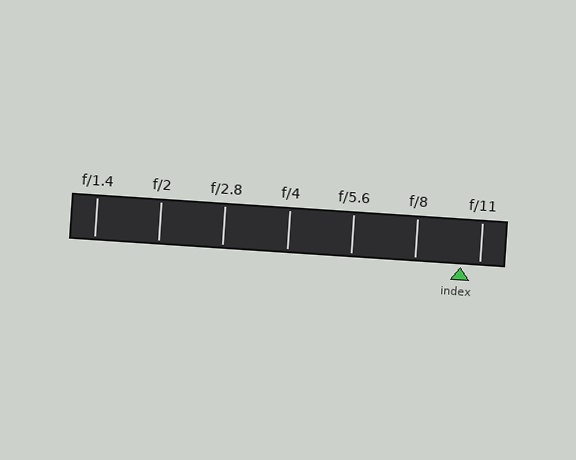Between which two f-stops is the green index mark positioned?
The index mark is between f/8 and f/11.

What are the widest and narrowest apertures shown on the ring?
The widest aperture shown is f/1.4 and the narrowest is f/11.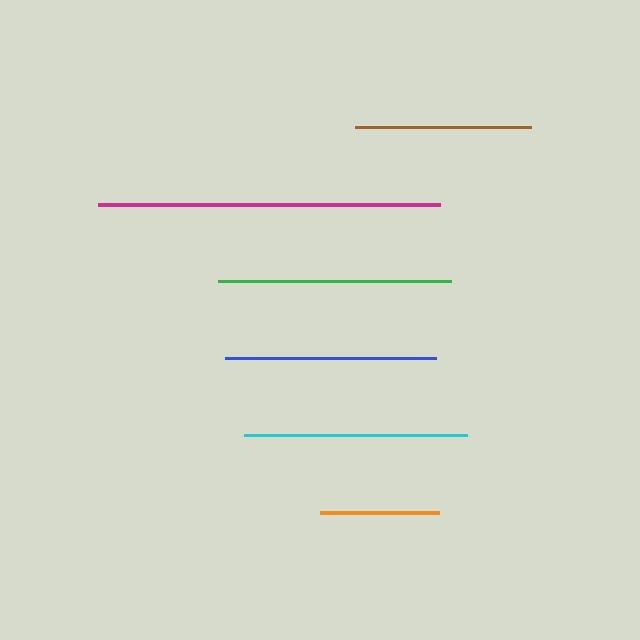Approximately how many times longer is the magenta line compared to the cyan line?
The magenta line is approximately 1.5 times the length of the cyan line.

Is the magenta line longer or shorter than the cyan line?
The magenta line is longer than the cyan line.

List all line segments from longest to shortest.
From longest to shortest: magenta, green, cyan, blue, brown, orange.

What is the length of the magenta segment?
The magenta segment is approximately 342 pixels long.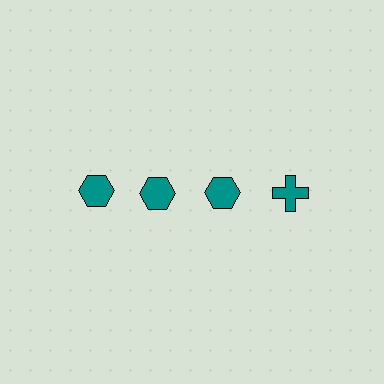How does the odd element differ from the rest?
It has a different shape: cross instead of hexagon.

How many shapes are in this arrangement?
There are 4 shapes arranged in a grid pattern.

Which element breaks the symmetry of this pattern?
The teal cross in the top row, second from right column breaks the symmetry. All other shapes are teal hexagons.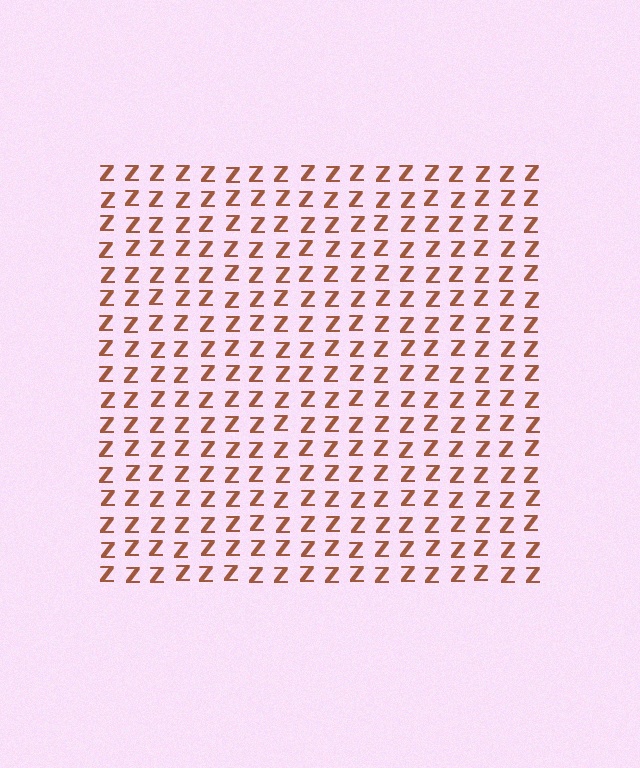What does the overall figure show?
The overall figure shows a square.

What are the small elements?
The small elements are letter Z's.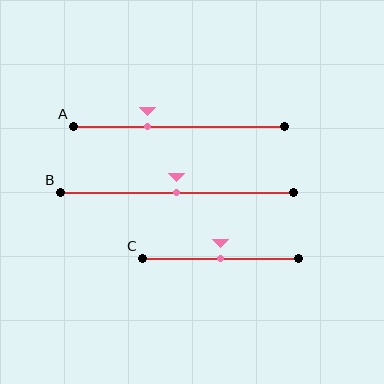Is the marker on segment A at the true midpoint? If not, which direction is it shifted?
No, the marker on segment A is shifted to the left by about 15% of the segment length.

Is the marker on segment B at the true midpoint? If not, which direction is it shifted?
Yes, the marker on segment B is at the true midpoint.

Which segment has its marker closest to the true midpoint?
Segment B has its marker closest to the true midpoint.